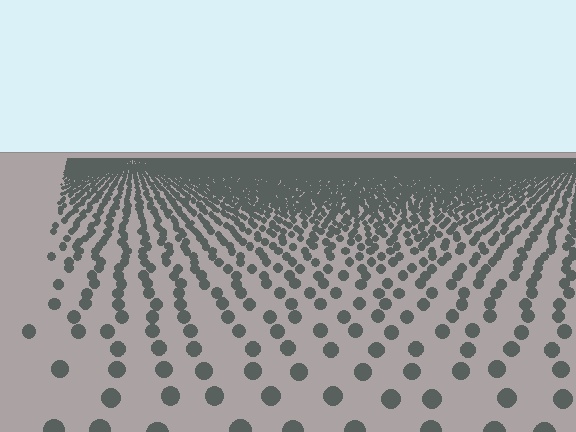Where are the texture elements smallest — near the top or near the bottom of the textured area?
Near the top.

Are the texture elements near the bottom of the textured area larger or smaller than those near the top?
Larger. Near the bottom, elements are closer to the viewer and appear at a bigger on-screen size.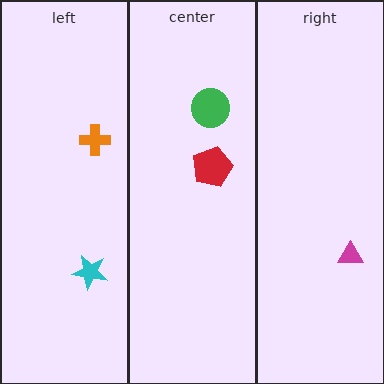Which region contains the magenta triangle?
The right region.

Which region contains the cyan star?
The left region.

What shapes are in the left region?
The cyan star, the orange cross.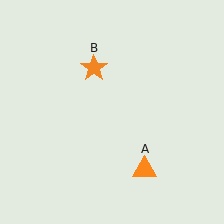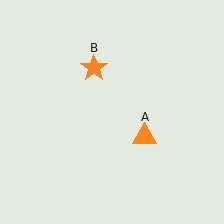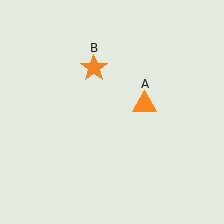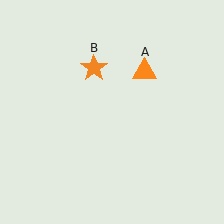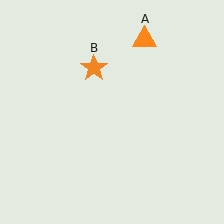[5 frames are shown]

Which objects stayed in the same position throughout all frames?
Orange star (object B) remained stationary.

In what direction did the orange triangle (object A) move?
The orange triangle (object A) moved up.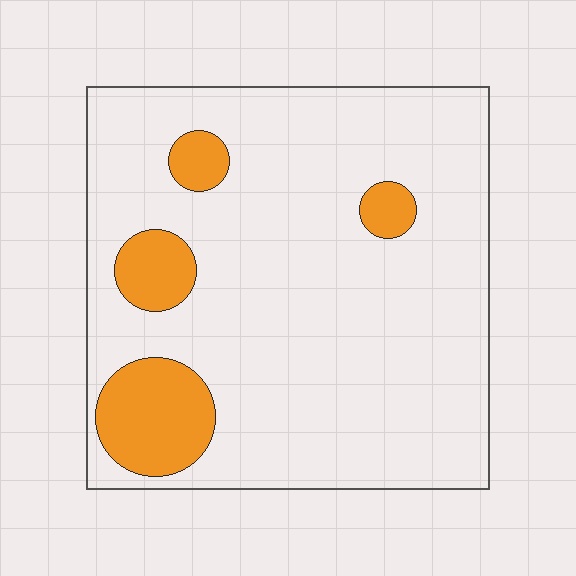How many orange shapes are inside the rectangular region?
4.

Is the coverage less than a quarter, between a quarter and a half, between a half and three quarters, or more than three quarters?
Less than a quarter.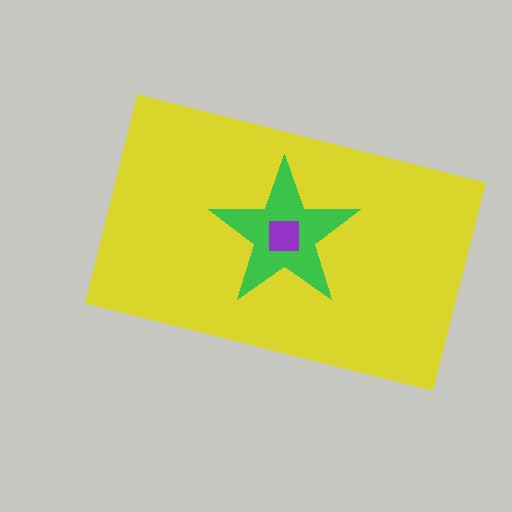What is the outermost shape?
The yellow rectangle.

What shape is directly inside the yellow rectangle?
The green star.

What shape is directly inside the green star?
The purple square.